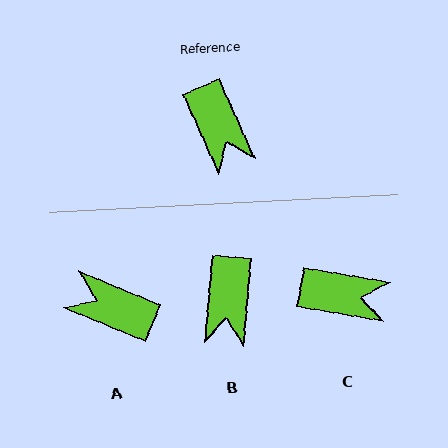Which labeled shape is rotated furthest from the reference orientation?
A, about 137 degrees away.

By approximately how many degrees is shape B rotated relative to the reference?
Approximately 30 degrees clockwise.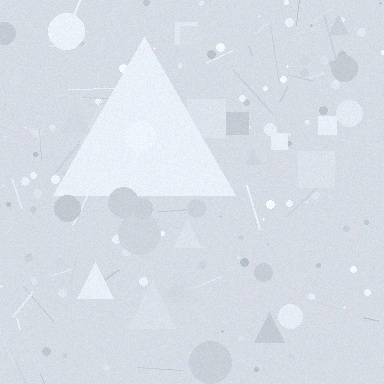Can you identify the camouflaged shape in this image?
The camouflaged shape is a triangle.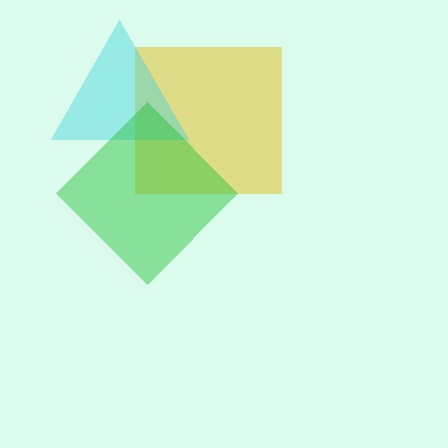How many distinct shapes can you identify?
There are 3 distinct shapes: a yellow square, a cyan triangle, a green diamond.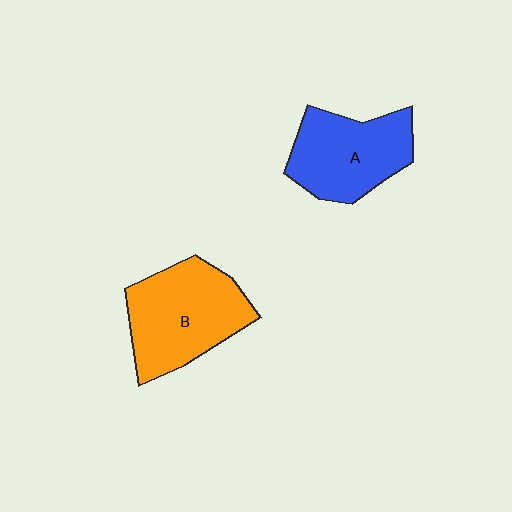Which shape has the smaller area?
Shape A (blue).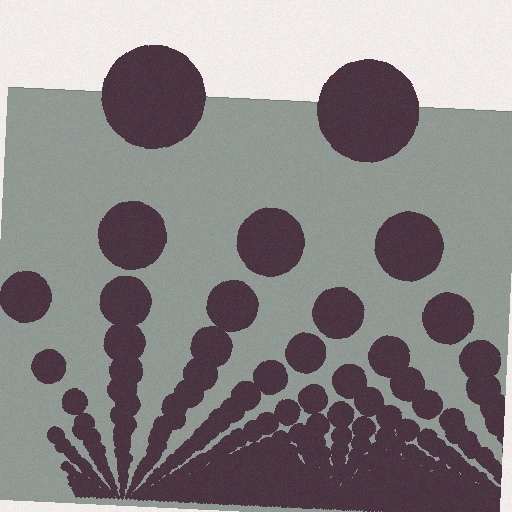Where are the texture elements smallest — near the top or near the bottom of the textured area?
Near the bottom.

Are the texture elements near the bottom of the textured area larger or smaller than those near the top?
Smaller. The gradient is inverted — elements near the bottom are smaller and denser.